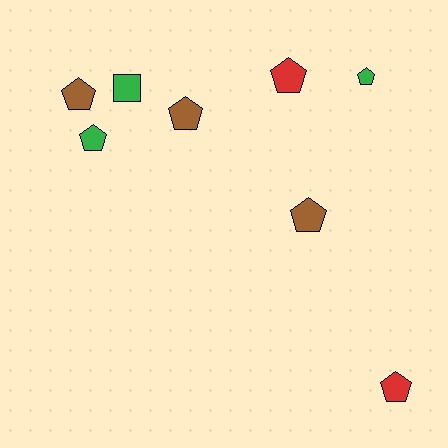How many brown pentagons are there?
There are 3 brown pentagons.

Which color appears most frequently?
Green, with 3 objects.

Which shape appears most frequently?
Pentagon, with 7 objects.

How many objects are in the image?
There are 8 objects.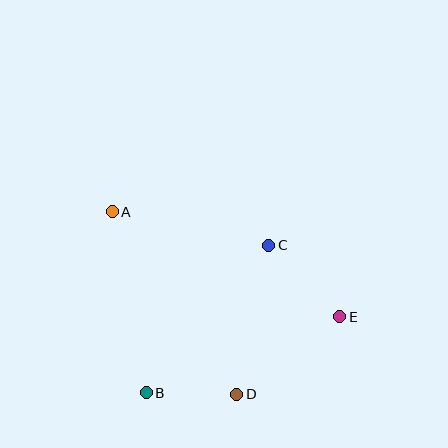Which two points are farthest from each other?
Points A and E are farthest from each other.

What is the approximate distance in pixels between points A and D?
The distance between A and D is approximately 221 pixels.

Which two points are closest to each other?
Points B and D are closest to each other.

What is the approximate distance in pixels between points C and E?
The distance between C and E is approximately 101 pixels.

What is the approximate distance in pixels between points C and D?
The distance between C and D is approximately 152 pixels.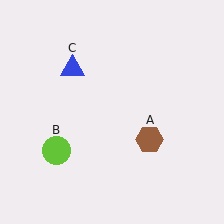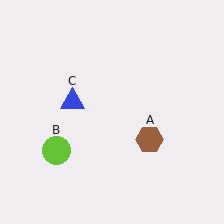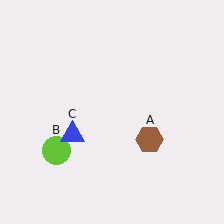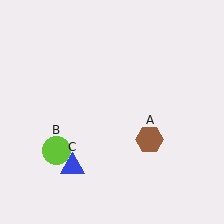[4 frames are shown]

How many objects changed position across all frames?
1 object changed position: blue triangle (object C).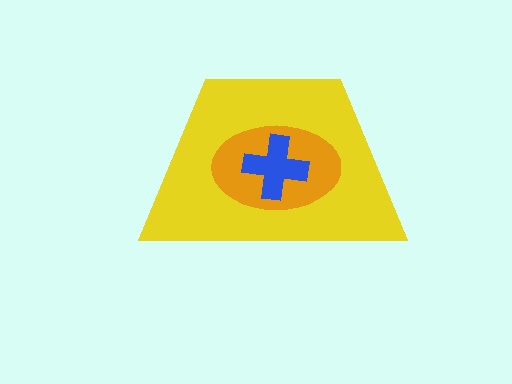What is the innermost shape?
The blue cross.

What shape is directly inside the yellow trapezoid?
The orange ellipse.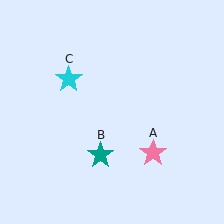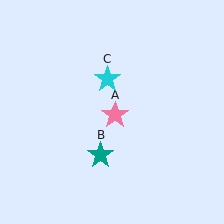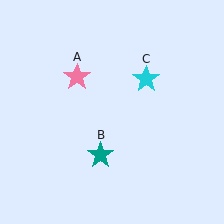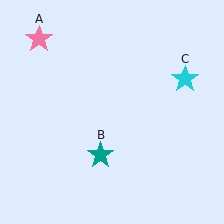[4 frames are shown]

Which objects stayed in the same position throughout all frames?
Teal star (object B) remained stationary.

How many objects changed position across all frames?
2 objects changed position: pink star (object A), cyan star (object C).